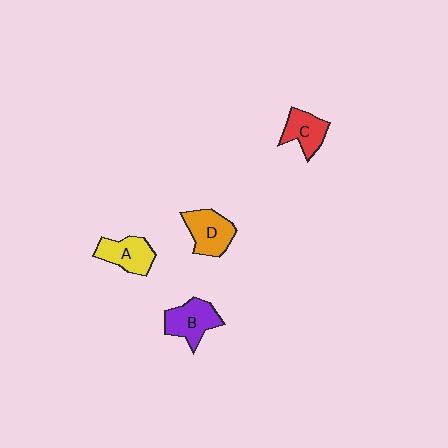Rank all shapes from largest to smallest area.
From largest to smallest: D (orange), B (purple), A (yellow), C (red).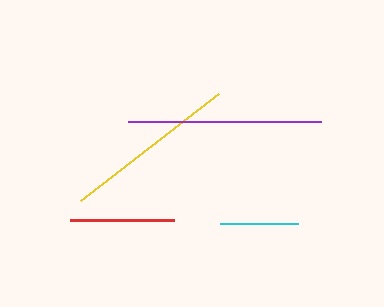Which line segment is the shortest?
The cyan line is the shortest at approximately 77 pixels.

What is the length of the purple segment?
The purple segment is approximately 193 pixels long.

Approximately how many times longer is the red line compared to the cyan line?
The red line is approximately 1.3 times the length of the cyan line.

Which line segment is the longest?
The purple line is the longest at approximately 193 pixels.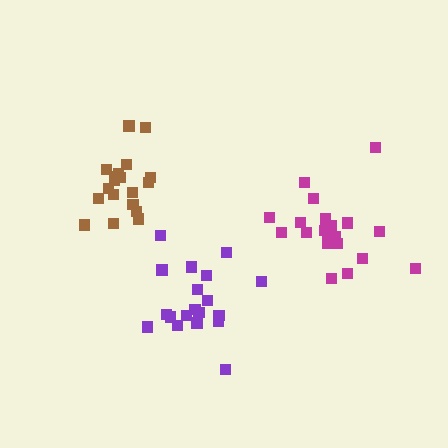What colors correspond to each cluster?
The clusters are colored: magenta, brown, purple.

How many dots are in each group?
Group 1: 20 dots, Group 2: 19 dots, Group 3: 20 dots (59 total).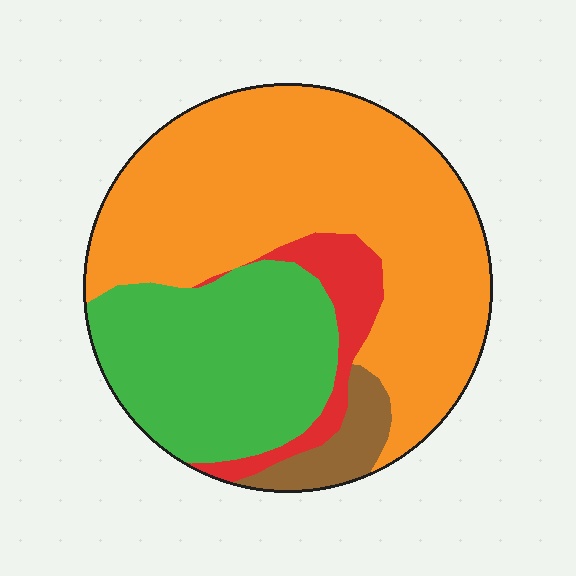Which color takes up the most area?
Orange, at roughly 55%.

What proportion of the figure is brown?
Brown takes up less than a quarter of the figure.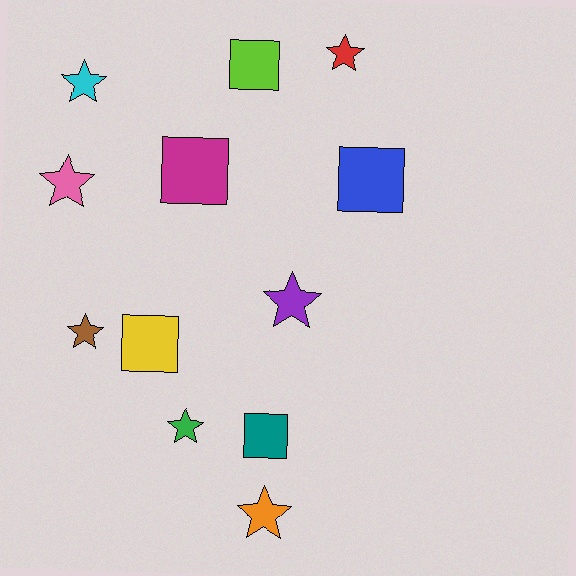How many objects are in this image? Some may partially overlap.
There are 12 objects.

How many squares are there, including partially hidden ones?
There are 5 squares.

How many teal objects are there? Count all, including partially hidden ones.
There is 1 teal object.